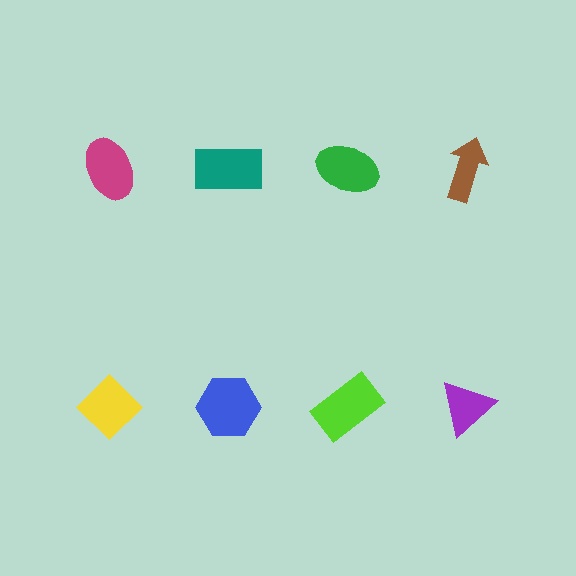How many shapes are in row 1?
4 shapes.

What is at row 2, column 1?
A yellow diamond.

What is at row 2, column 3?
A lime rectangle.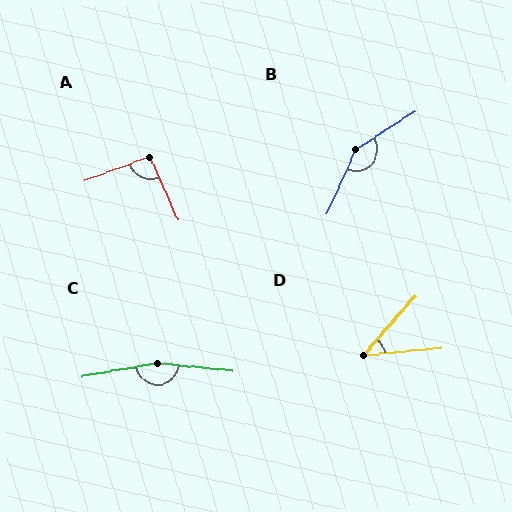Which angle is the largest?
C, at approximately 164 degrees.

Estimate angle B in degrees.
Approximately 147 degrees.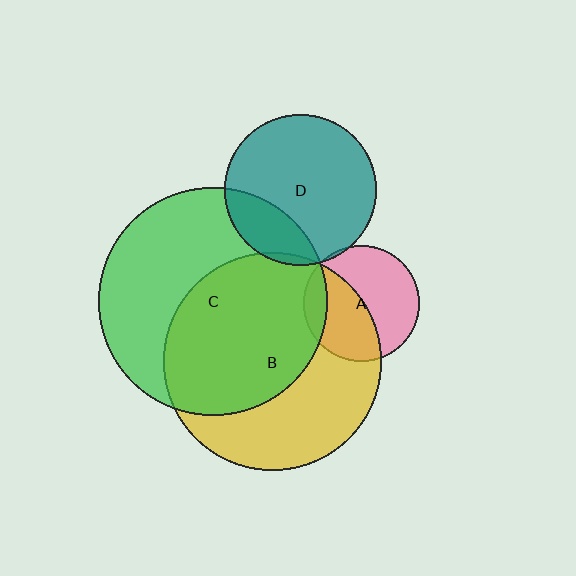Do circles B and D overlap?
Yes.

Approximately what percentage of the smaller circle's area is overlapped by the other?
Approximately 5%.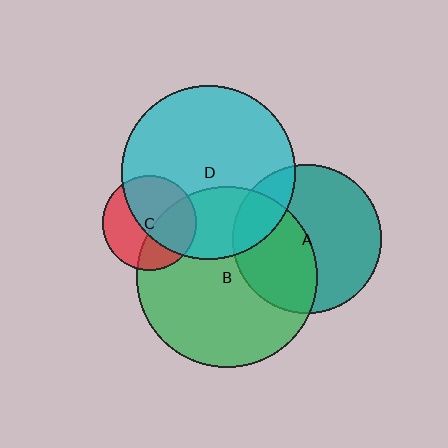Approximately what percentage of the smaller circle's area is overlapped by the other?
Approximately 30%.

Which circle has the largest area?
Circle B (green).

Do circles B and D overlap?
Yes.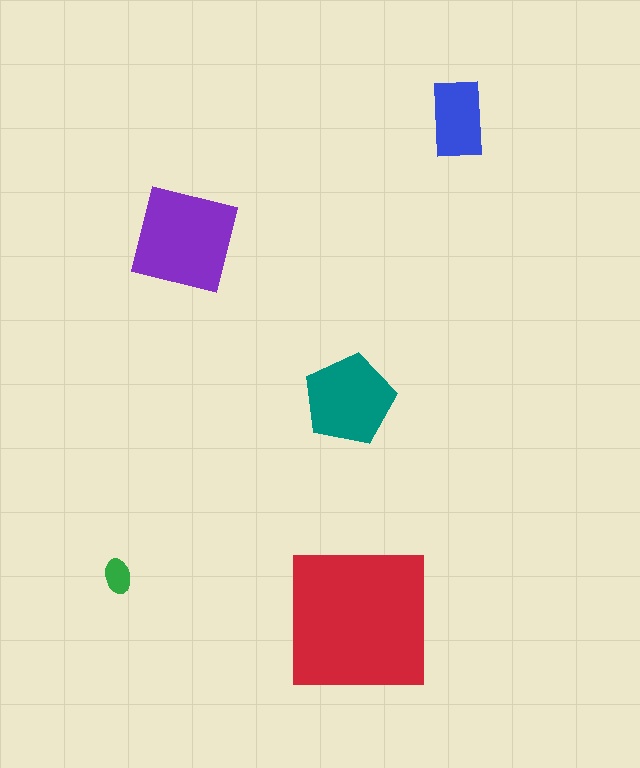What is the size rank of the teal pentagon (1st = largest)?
3rd.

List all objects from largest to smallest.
The red square, the purple square, the teal pentagon, the blue rectangle, the green ellipse.